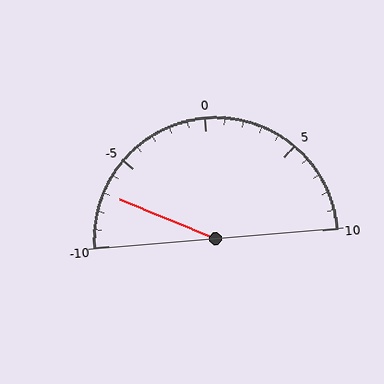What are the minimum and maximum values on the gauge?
The gauge ranges from -10 to 10.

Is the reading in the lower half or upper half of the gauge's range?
The reading is in the lower half of the range (-10 to 10).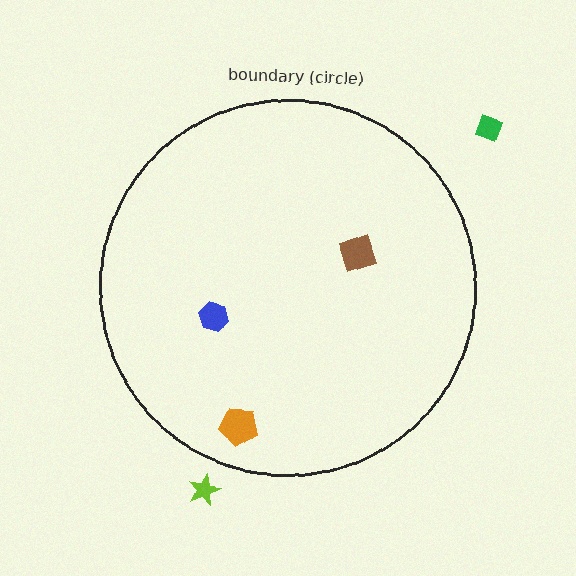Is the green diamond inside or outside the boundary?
Outside.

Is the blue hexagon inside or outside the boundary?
Inside.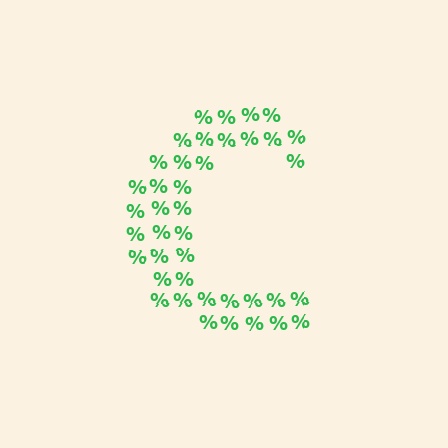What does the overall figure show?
The overall figure shows the letter C.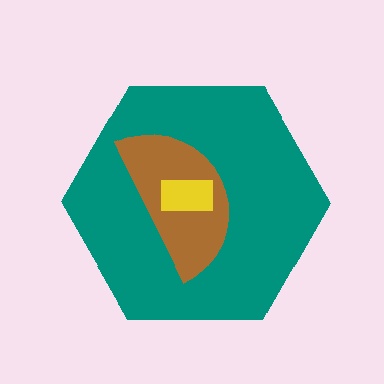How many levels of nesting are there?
3.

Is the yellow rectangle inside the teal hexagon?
Yes.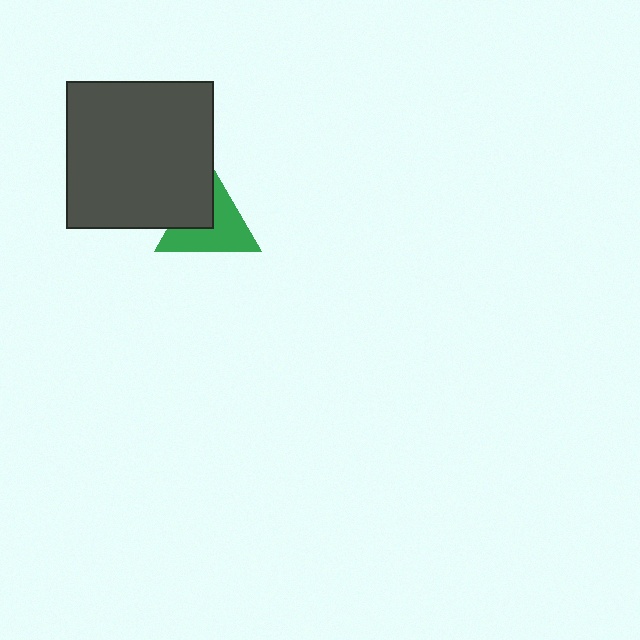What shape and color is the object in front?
The object in front is a dark gray square.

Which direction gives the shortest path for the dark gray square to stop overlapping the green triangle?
Moving toward the upper-left gives the shortest separation.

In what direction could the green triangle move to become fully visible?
The green triangle could move toward the lower-right. That would shift it out from behind the dark gray square entirely.